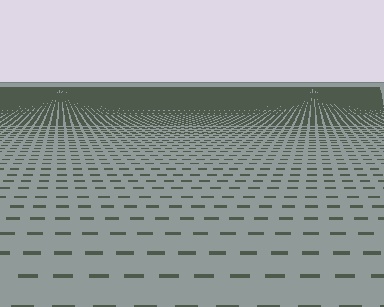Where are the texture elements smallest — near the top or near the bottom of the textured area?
Near the top.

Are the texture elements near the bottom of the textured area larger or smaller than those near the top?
Larger. Near the bottom, elements are closer to the viewer and appear at a bigger on-screen size.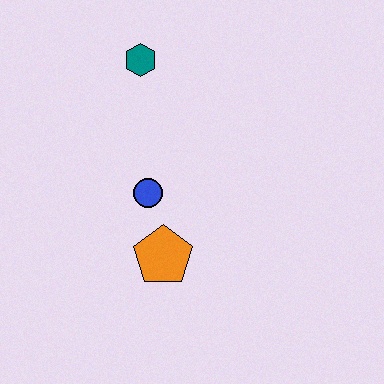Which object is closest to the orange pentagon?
The blue circle is closest to the orange pentagon.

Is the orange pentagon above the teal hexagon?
No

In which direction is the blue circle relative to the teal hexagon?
The blue circle is below the teal hexagon.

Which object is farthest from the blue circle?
The teal hexagon is farthest from the blue circle.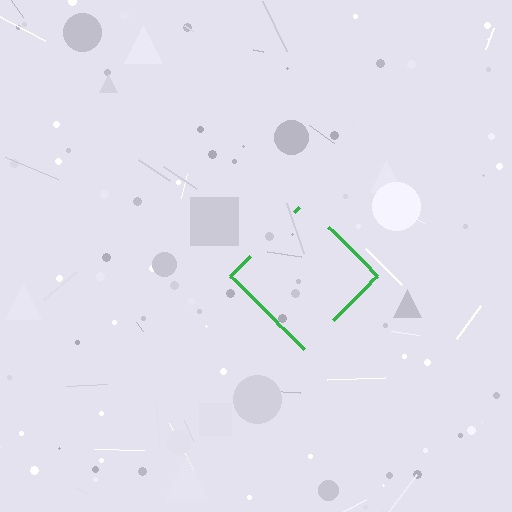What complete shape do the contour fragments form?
The contour fragments form a diamond.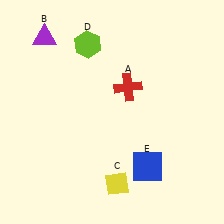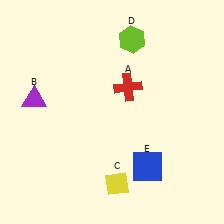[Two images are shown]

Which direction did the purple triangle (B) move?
The purple triangle (B) moved down.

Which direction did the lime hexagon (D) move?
The lime hexagon (D) moved right.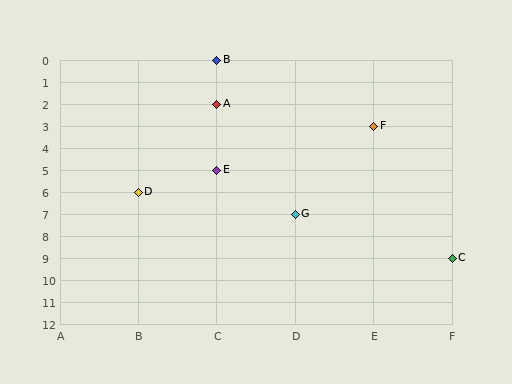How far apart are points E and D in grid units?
Points E and D are 1 column and 1 row apart (about 1.4 grid units diagonally).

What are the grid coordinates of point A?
Point A is at grid coordinates (C, 2).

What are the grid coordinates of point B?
Point B is at grid coordinates (C, 0).